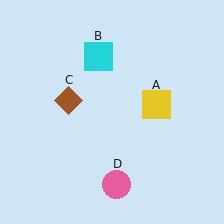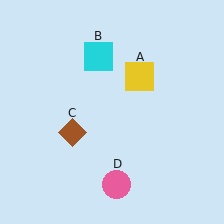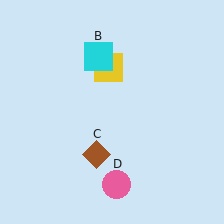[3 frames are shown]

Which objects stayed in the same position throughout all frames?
Cyan square (object B) and pink circle (object D) remained stationary.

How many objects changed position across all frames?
2 objects changed position: yellow square (object A), brown diamond (object C).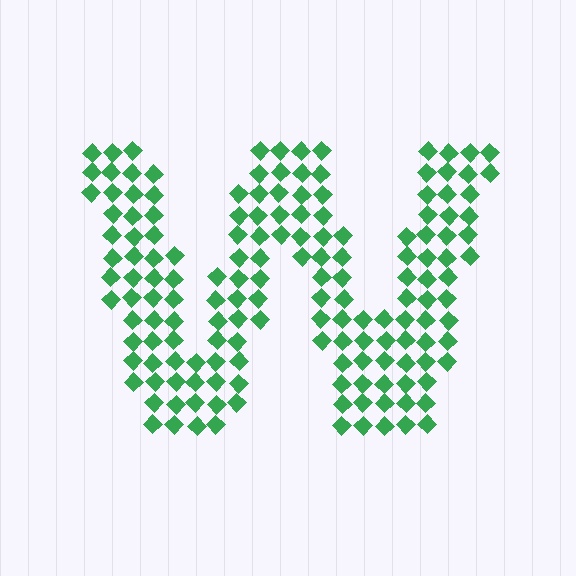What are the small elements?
The small elements are diamonds.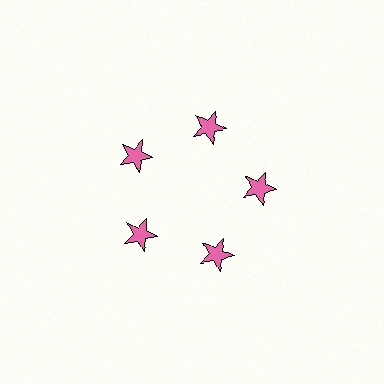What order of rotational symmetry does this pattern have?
This pattern has 5-fold rotational symmetry.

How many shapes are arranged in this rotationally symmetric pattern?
There are 5 shapes, arranged in 5 groups of 1.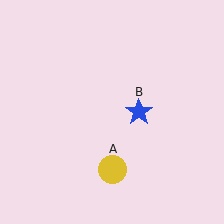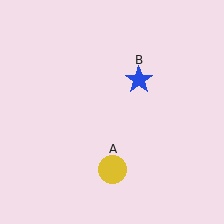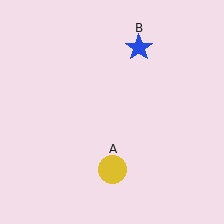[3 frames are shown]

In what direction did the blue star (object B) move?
The blue star (object B) moved up.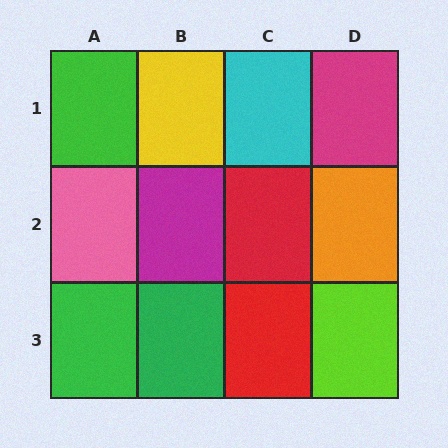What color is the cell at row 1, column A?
Green.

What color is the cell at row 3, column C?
Red.